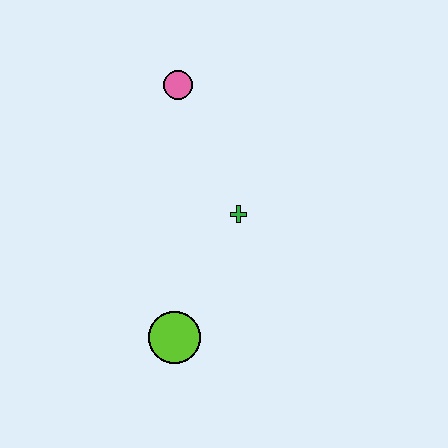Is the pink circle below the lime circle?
No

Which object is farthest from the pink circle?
The lime circle is farthest from the pink circle.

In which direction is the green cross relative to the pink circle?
The green cross is below the pink circle.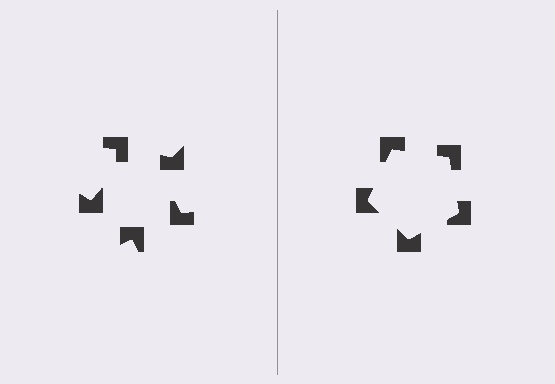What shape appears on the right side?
An illusory pentagon.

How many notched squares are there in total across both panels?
10 — 5 on each side.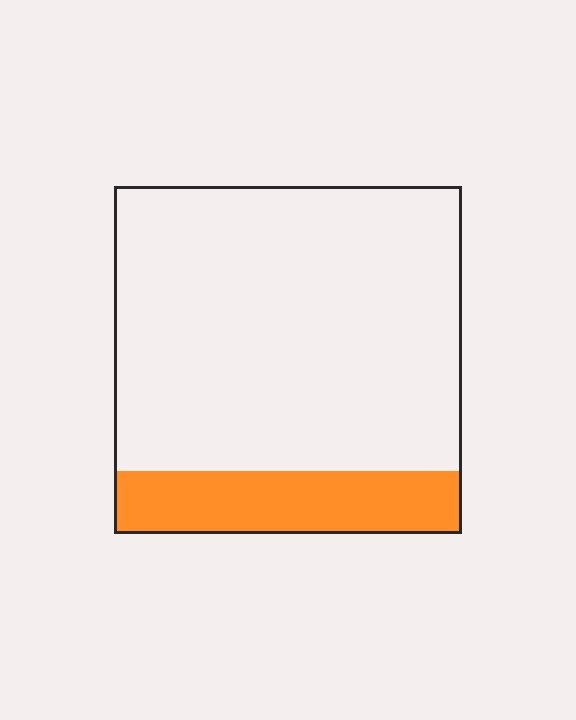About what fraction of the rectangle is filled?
About one sixth (1/6).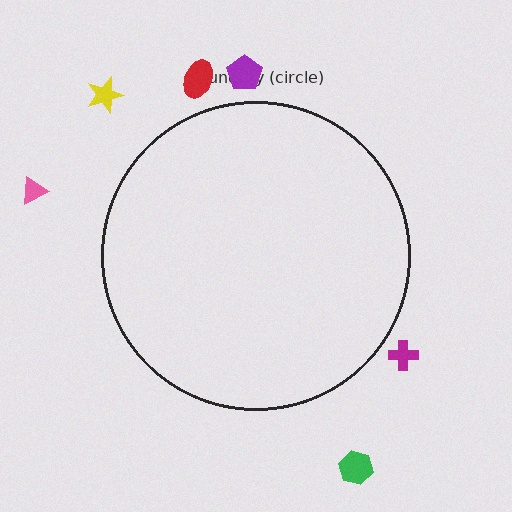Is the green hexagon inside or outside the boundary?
Outside.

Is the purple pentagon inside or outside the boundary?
Outside.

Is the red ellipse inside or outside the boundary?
Outside.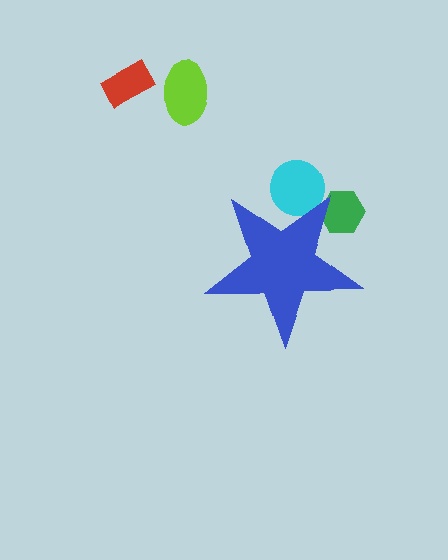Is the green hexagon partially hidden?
Yes, the green hexagon is partially hidden behind the blue star.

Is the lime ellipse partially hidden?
No, the lime ellipse is fully visible.